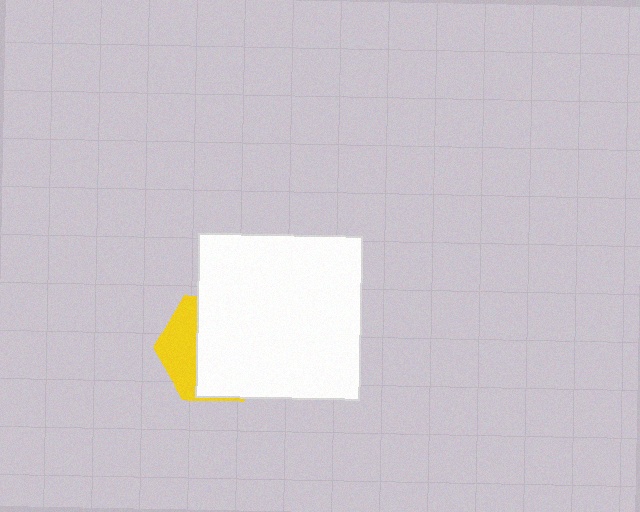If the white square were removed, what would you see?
You would see the complete yellow hexagon.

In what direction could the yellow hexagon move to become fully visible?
The yellow hexagon could move left. That would shift it out from behind the white square entirely.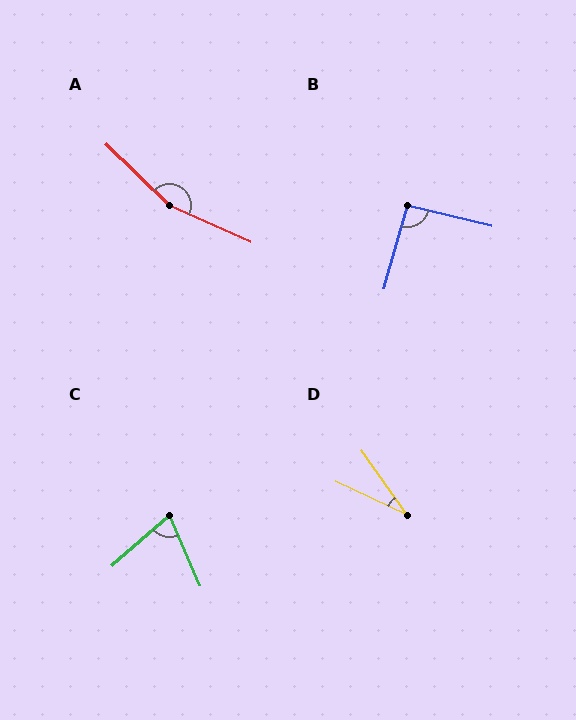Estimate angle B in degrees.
Approximately 92 degrees.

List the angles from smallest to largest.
D (30°), C (72°), B (92°), A (160°).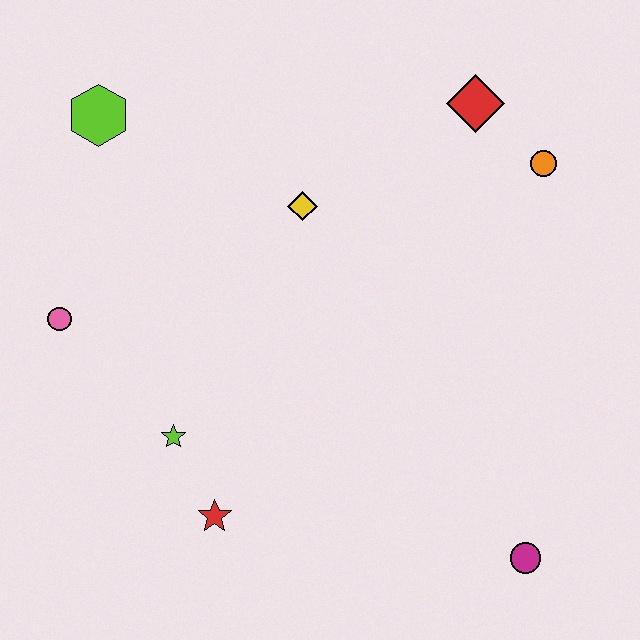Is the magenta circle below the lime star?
Yes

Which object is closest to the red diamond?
The orange circle is closest to the red diamond.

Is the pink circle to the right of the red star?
No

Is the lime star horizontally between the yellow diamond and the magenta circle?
No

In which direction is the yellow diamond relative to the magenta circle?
The yellow diamond is above the magenta circle.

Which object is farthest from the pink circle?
The magenta circle is farthest from the pink circle.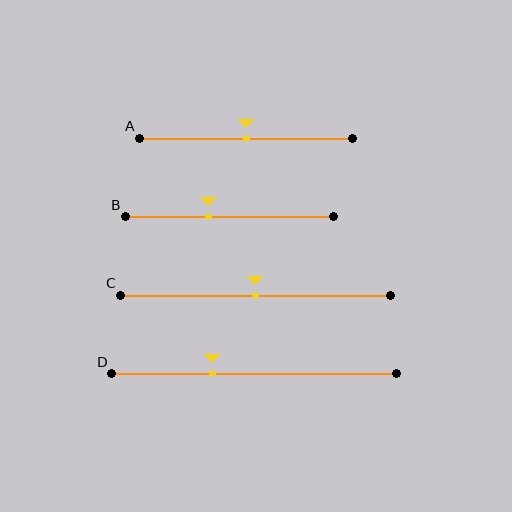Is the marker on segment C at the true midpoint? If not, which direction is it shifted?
Yes, the marker on segment C is at the true midpoint.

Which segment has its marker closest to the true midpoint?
Segment A has its marker closest to the true midpoint.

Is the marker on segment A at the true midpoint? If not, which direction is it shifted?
Yes, the marker on segment A is at the true midpoint.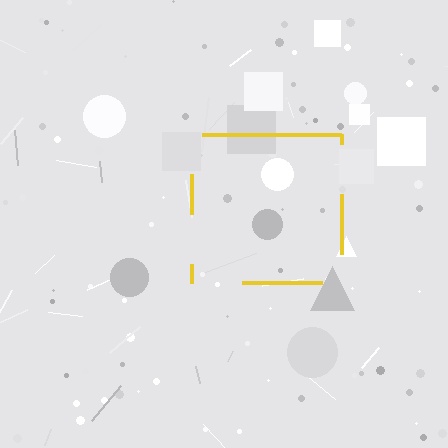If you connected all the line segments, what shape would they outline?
They would outline a square.